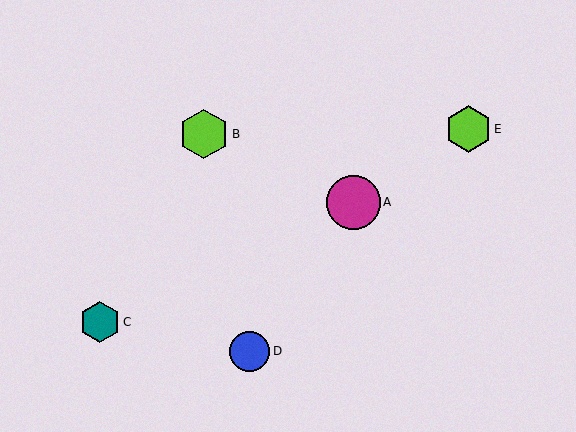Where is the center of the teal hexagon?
The center of the teal hexagon is at (100, 322).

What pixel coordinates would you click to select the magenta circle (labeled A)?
Click at (353, 202) to select the magenta circle A.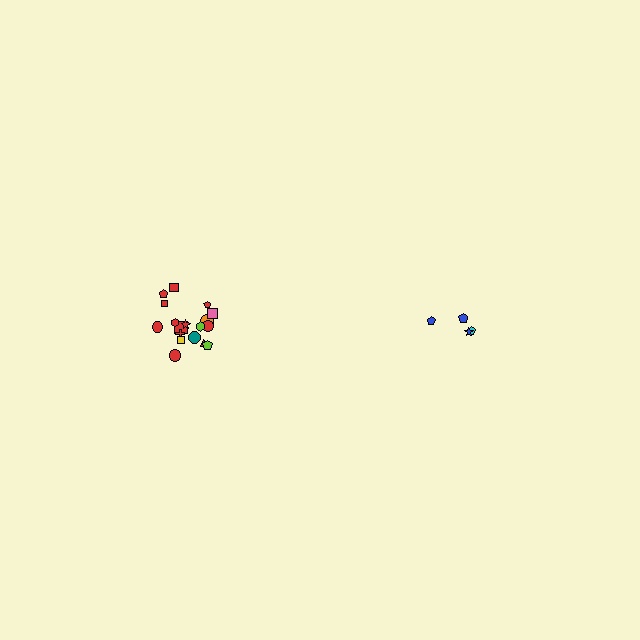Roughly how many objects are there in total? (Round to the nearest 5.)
Roughly 20 objects in total.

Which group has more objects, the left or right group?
The left group.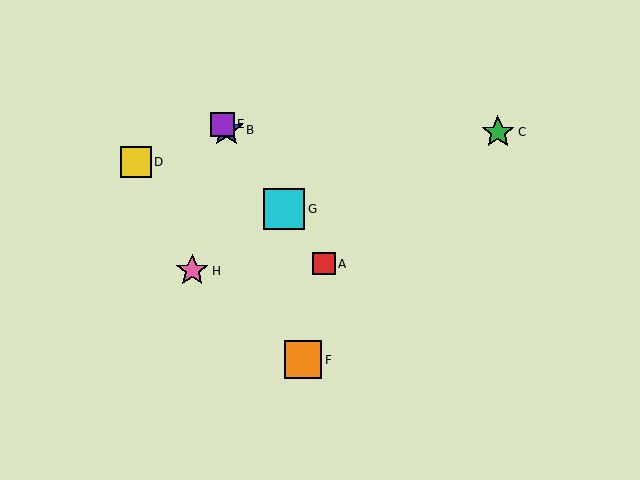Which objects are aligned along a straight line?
Objects A, B, E, G are aligned along a straight line.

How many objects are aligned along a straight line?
4 objects (A, B, E, G) are aligned along a straight line.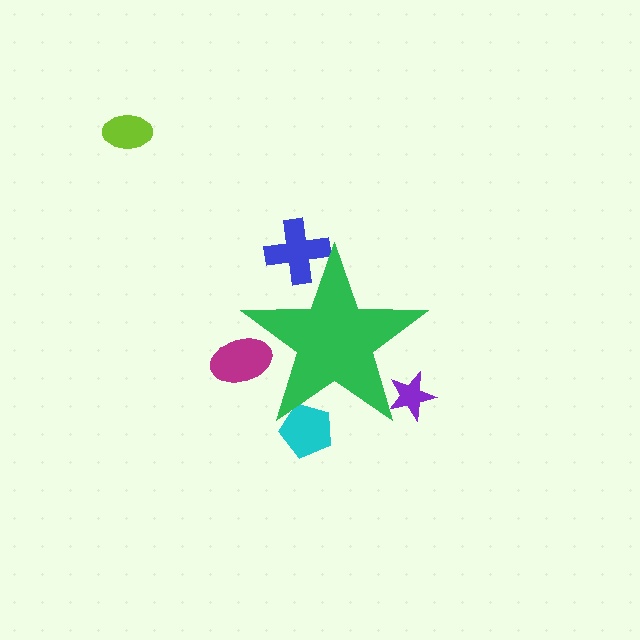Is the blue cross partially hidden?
Yes, the blue cross is partially hidden behind the green star.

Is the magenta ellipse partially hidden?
Yes, the magenta ellipse is partially hidden behind the green star.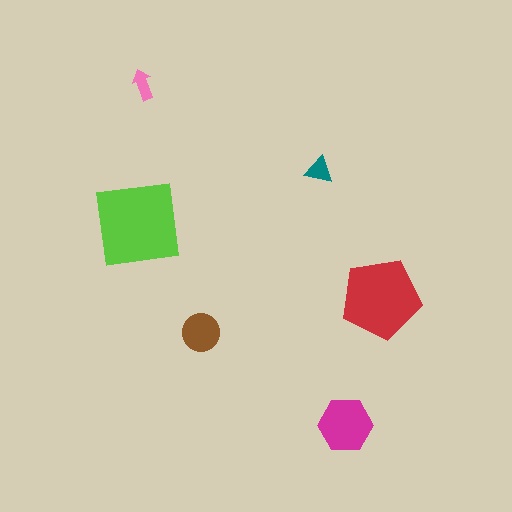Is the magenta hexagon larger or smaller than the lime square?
Smaller.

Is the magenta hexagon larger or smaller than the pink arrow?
Larger.